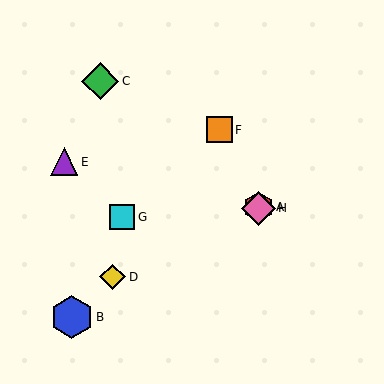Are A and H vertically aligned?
Yes, both are at x≈258.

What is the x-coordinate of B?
Object B is at x≈72.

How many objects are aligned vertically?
2 objects (A, H) are aligned vertically.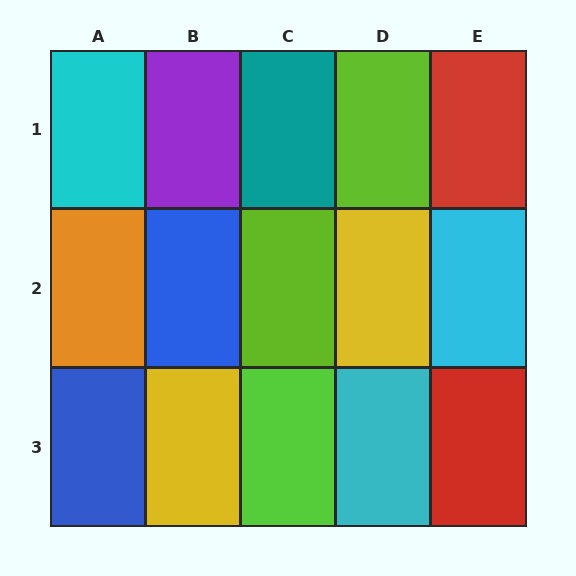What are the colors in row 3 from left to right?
Blue, yellow, lime, cyan, red.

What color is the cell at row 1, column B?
Purple.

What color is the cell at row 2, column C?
Lime.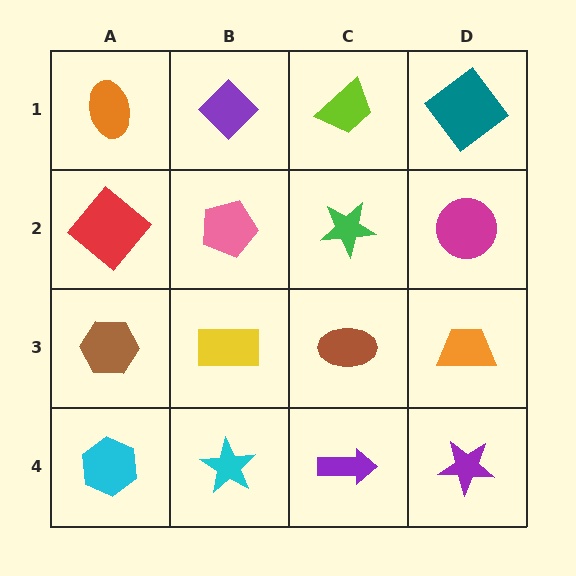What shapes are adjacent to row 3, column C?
A green star (row 2, column C), a purple arrow (row 4, column C), a yellow rectangle (row 3, column B), an orange trapezoid (row 3, column D).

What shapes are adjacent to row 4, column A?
A brown hexagon (row 3, column A), a cyan star (row 4, column B).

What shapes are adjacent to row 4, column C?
A brown ellipse (row 3, column C), a cyan star (row 4, column B), a purple star (row 4, column D).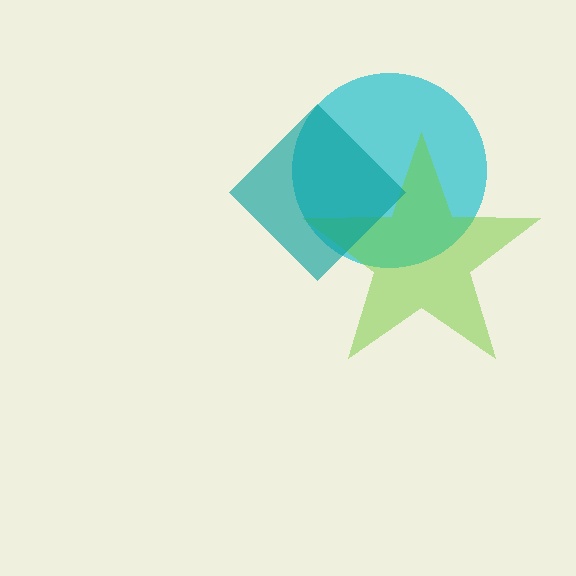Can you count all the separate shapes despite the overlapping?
Yes, there are 3 separate shapes.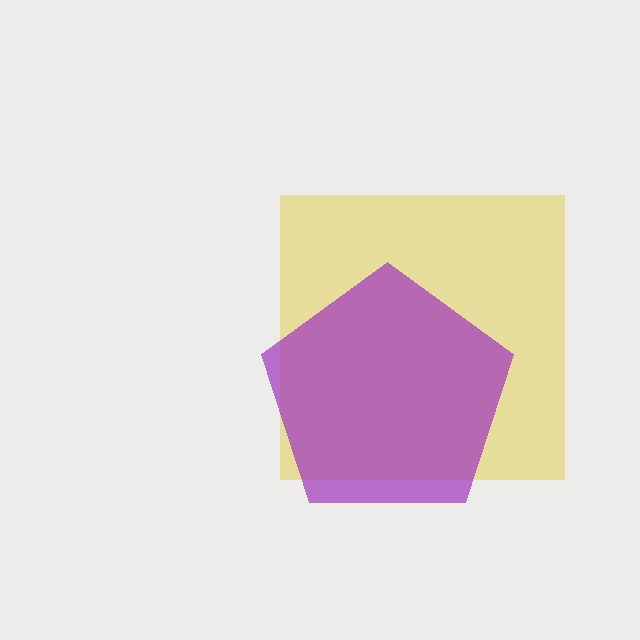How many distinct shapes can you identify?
There are 2 distinct shapes: a yellow square, a purple pentagon.